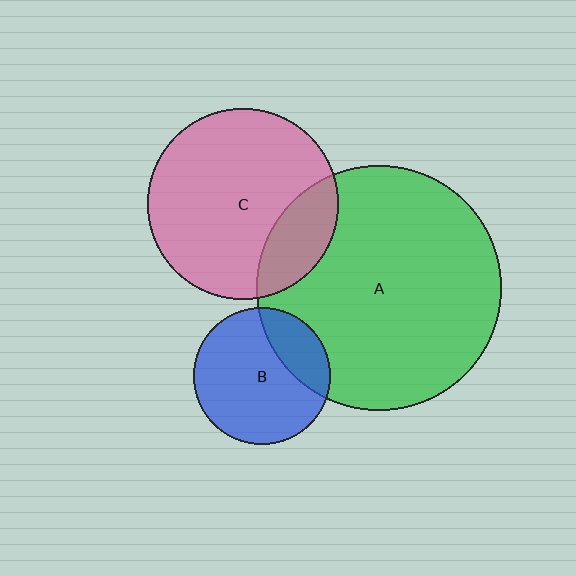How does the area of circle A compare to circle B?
Approximately 3.2 times.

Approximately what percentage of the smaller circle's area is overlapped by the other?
Approximately 25%.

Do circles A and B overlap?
Yes.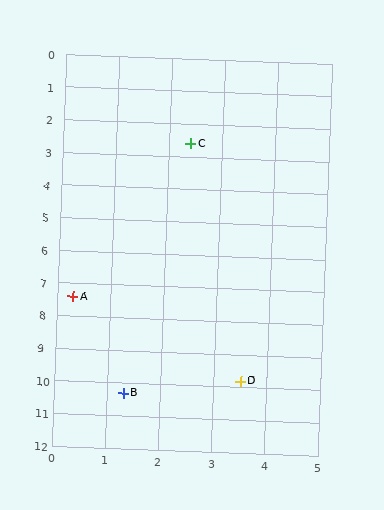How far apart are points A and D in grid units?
Points A and D are about 4.0 grid units apart.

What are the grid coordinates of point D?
Point D is at approximately (3.5, 9.8).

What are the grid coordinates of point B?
Point B is at approximately (1.3, 10.3).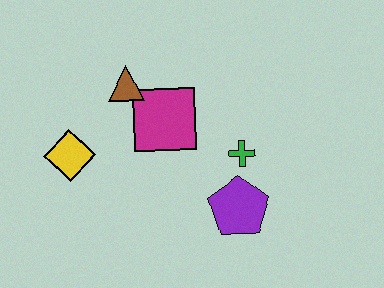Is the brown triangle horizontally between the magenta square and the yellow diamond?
Yes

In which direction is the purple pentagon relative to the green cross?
The purple pentagon is below the green cross.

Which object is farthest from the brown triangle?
The purple pentagon is farthest from the brown triangle.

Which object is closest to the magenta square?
The brown triangle is closest to the magenta square.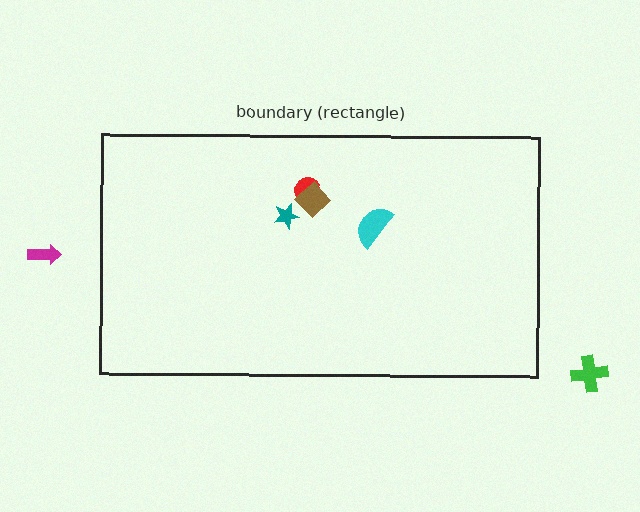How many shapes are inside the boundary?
4 inside, 2 outside.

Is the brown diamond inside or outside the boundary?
Inside.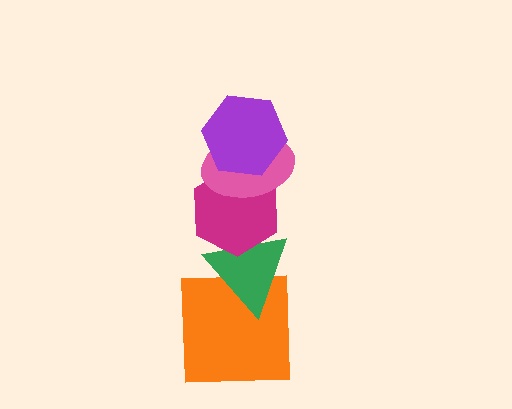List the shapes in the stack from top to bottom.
From top to bottom: the purple hexagon, the pink ellipse, the magenta hexagon, the green triangle, the orange square.